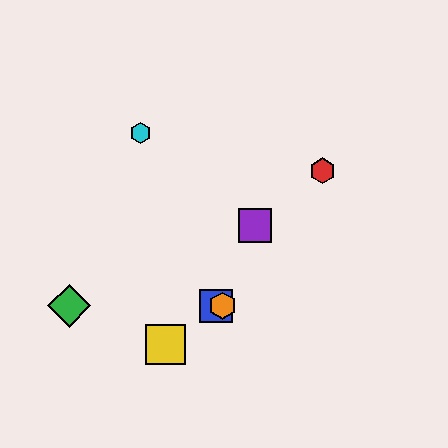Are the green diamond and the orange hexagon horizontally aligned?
Yes, both are at y≈306.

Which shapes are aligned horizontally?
The blue square, the green diamond, the orange hexagon are aligned horizontally.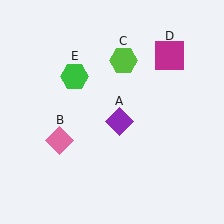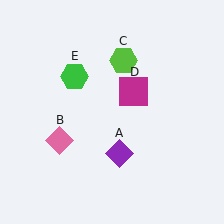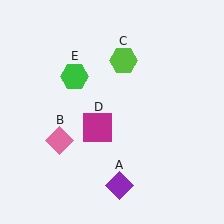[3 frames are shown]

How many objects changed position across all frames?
2 objects changed position: purple diamond (object A), magenta square (object D).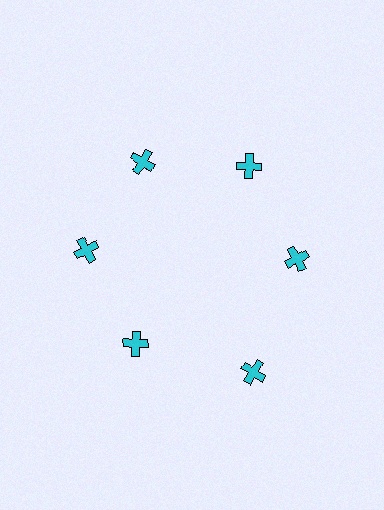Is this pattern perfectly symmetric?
No. The 6 cyan crosses are arranged in a ring, but one element near the 5 o'clock position is pushed outward from the center, breaking the 6-fold rotational symmetry.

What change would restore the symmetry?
The symmetry would be restored by moving it inward, back onto the ring so that all 6 crosses sit at equal angles and equal distance from the center.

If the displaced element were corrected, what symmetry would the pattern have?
It would have 6-fold rotational symmetry — the pattern would map onto itself every 60 degrees.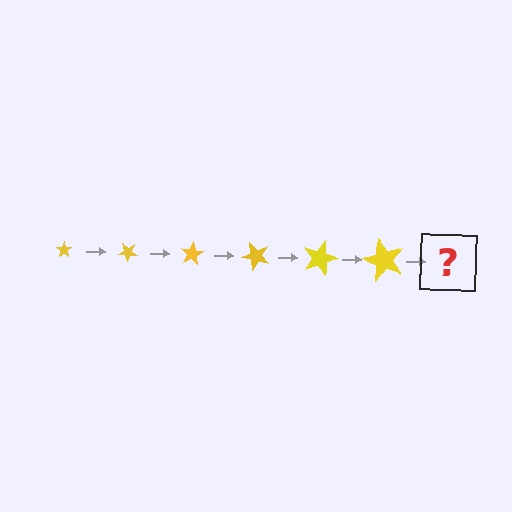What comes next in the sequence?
The next element should be a star, larger than the previous one and rotated 240 degrees from the start.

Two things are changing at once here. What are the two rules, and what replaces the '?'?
The two rules are that the star grows larger each step and it rotates 40 degrees each step. The '?' should be a star, larger than the previous one and rotated 240 degrees from the start.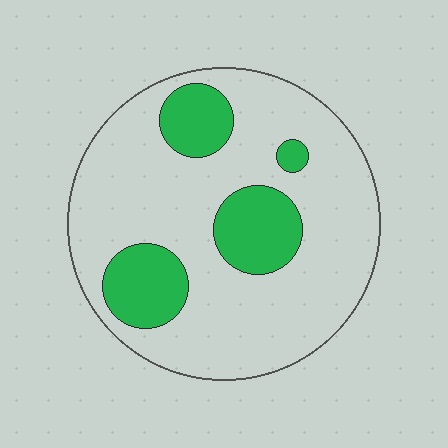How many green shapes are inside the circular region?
4.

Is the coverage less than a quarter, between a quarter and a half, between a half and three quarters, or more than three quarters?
Less than a quarter.